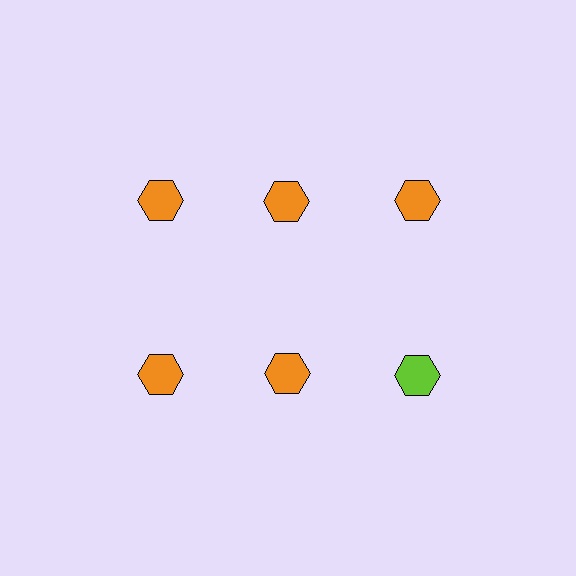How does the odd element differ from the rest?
It has a different color: lime instead of orange.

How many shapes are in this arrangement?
There are 6 shapes arranged in a grid pattern.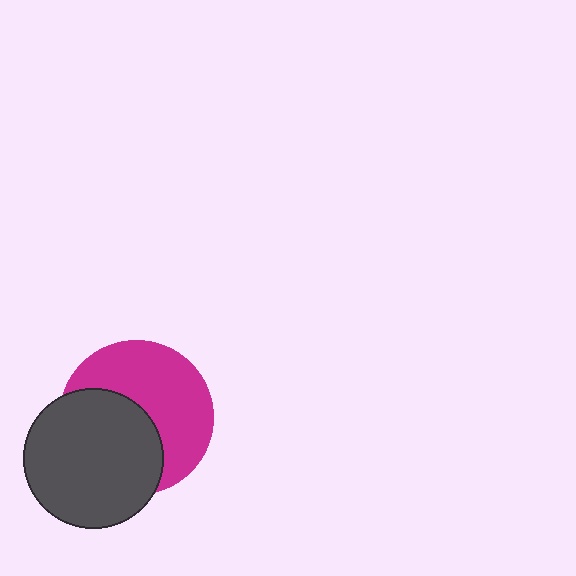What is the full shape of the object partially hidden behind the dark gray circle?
The partially hidden object is a magenta circle.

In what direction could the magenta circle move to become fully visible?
The magenta circle could move toward the upper-right. That would shift it out from behind the dark gray circle entirely.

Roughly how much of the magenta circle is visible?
About half of it is visible (roughly 54%).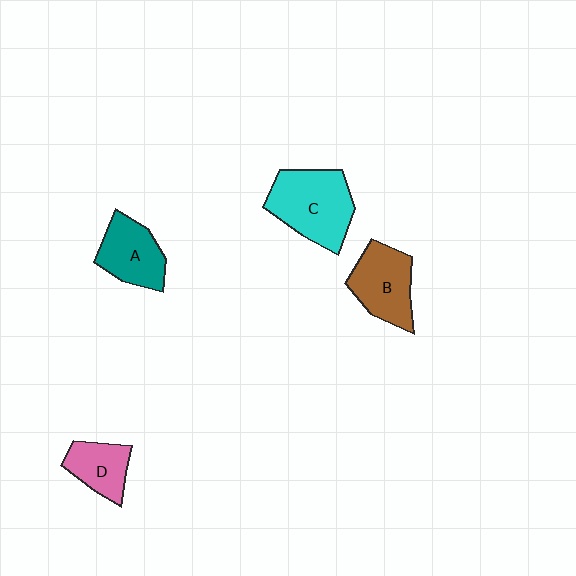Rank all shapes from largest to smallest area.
From largest to smallest: C (cyan), B (brown), A (teal), D (pink).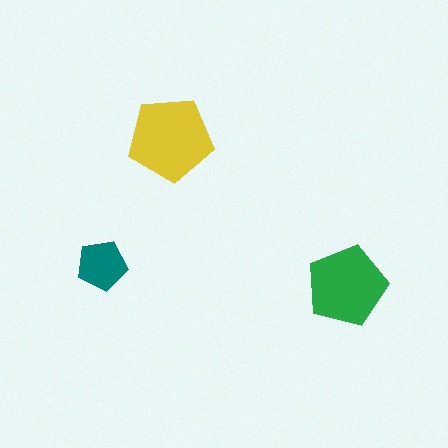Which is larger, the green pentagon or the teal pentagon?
The green one.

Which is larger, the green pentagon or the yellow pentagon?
The yellow one.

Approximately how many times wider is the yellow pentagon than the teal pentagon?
About 1.5 times wider.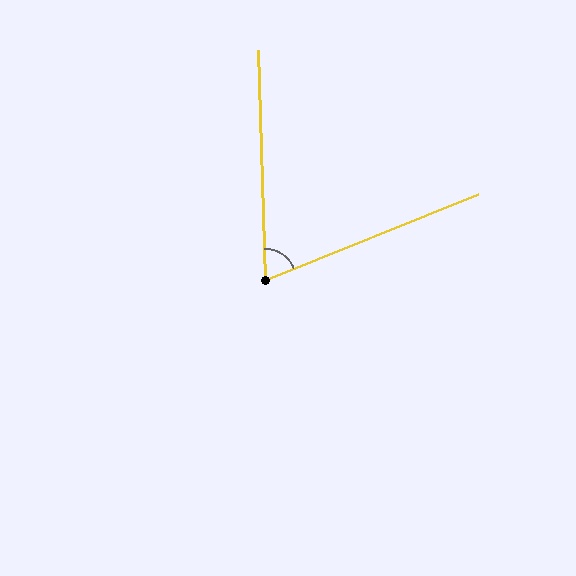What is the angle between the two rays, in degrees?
Approximately 70 degrees.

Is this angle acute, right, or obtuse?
It is acute.